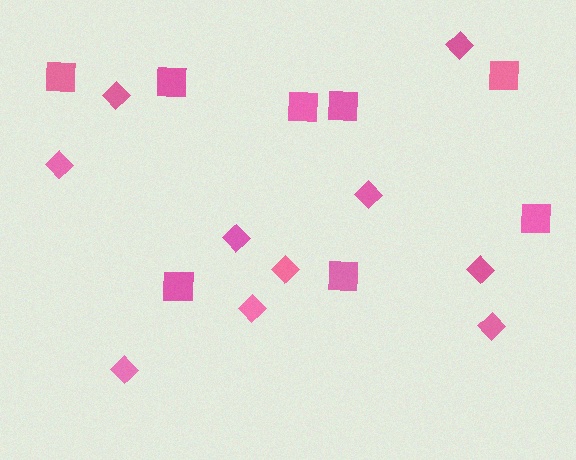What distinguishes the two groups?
There are 2 groups: one group of diamonds (10) and one group of squares (8).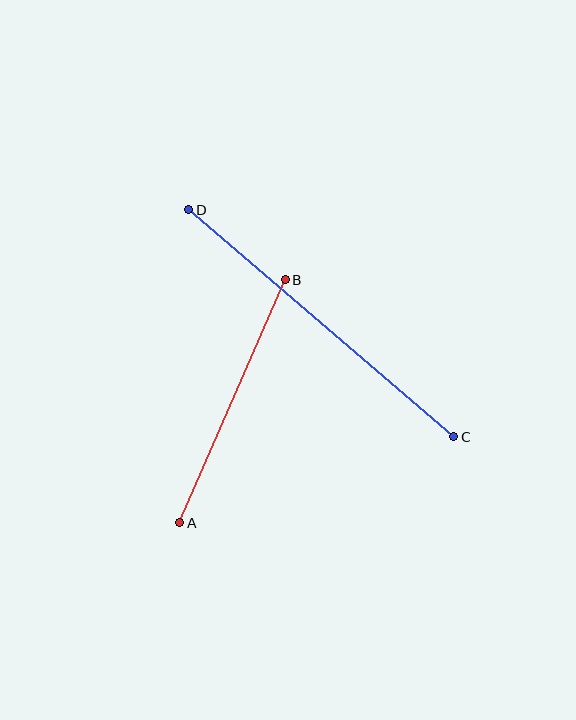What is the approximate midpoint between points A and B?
The midpoint is at approximately (232, 401) pixels.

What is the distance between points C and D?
The distance is approximately 349 pixels.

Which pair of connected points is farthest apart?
Points C and D are farthest apart.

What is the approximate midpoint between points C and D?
The midpoint is at approximately (321, 323) pixels.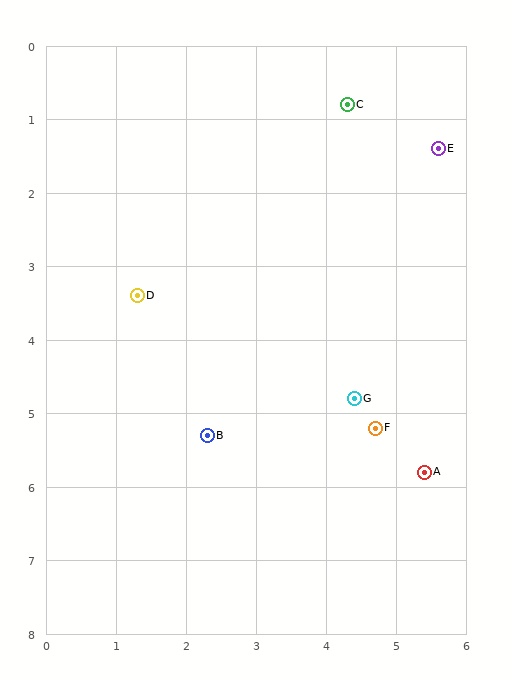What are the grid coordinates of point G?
Point G is at approximately (4.4, 4.8).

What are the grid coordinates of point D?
Point D is at approximately (1.3, 3.4).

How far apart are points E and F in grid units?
Points E and F are about 3.9 grid units apart.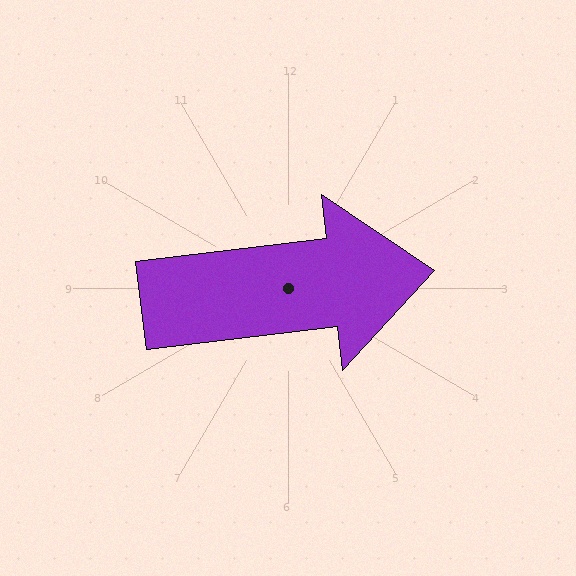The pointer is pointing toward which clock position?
Roughly 3 o'clock.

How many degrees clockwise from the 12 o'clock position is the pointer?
Approximately 83 degrees.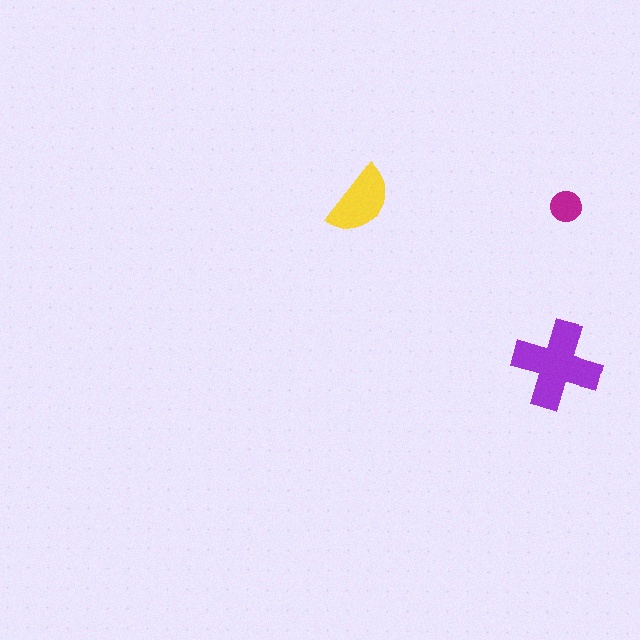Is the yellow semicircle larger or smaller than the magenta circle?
Larger.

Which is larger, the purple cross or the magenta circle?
The purple cross.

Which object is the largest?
The purple cross.